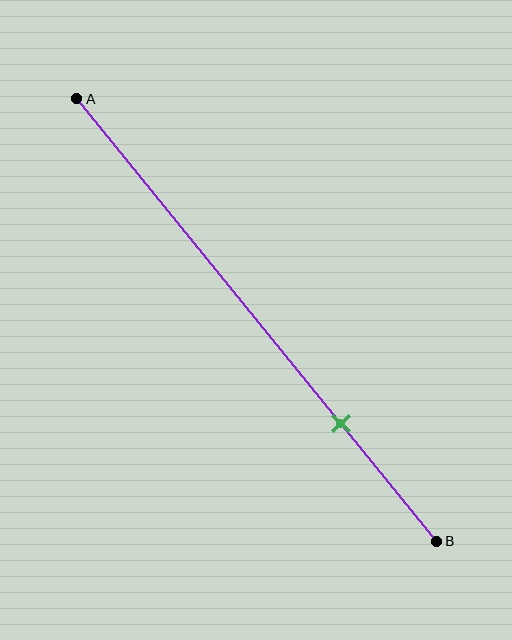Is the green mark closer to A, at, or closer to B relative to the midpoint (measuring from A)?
The green mark is closer to point B than the midpoint of segment AB.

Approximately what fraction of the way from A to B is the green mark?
The green mark is approximately 75% of the way from A to B.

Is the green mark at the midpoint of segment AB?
No, the mark is at about 75% from A, not at the 50% midpoint.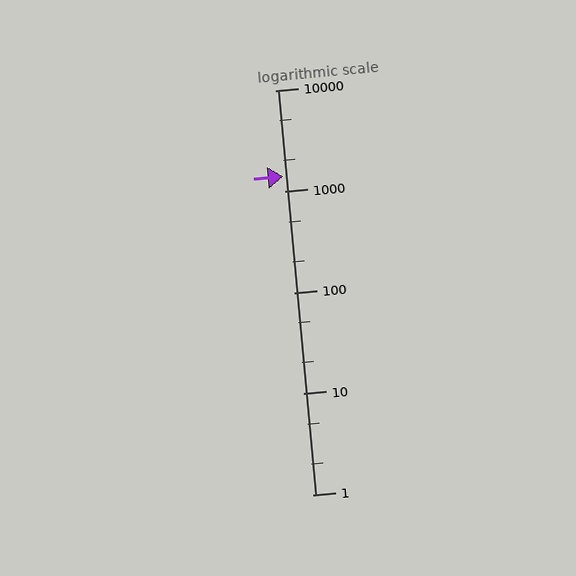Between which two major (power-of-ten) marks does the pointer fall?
The pointer is between 1000 and 10000.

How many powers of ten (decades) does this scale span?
The scale spans 4 decades, from 1 to 10000.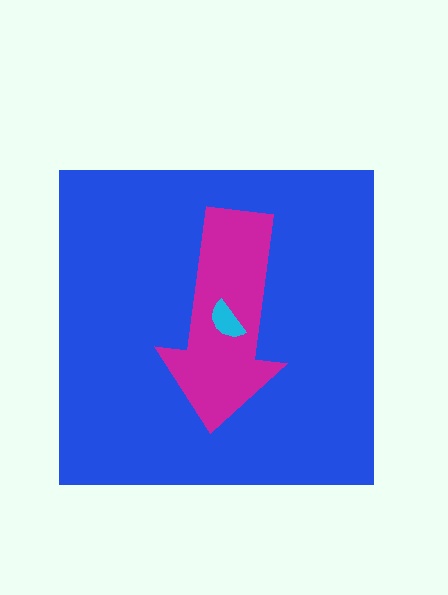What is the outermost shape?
The blue square.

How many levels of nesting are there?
3.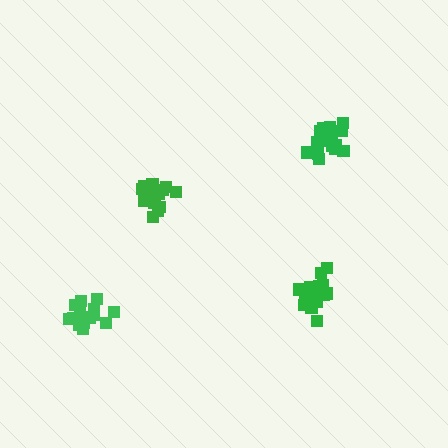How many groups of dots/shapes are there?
There are 4 groups.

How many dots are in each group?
Group 1: 16 dots, Group 2: 16 dots, Group 3: 19 dots, Group 4: 15 dots (66 total).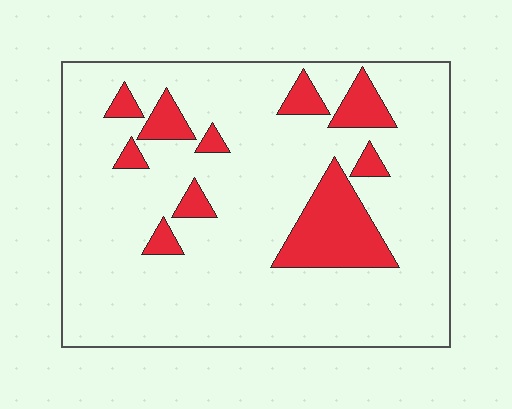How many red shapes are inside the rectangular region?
10.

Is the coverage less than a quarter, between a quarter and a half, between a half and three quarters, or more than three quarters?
Less than a quarter.